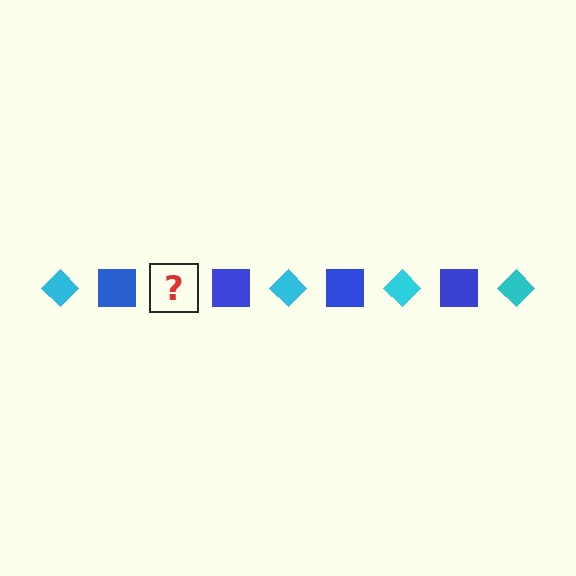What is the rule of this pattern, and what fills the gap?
The rule is that the pattern alternates between cyan diamond and blue square. The gap should be filled with a cyan diamond.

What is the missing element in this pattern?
The missing element is a cyan diamond.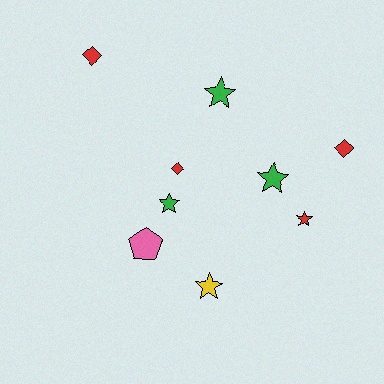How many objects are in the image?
There are 9 objects.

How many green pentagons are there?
There are no green pentagons.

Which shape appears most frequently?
Star, with 5 objects.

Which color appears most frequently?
Red, with 4 objects.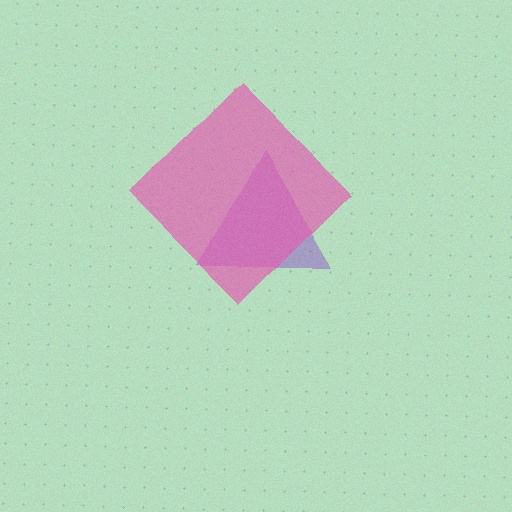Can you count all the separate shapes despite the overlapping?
Yes, there are 2 separate shapes.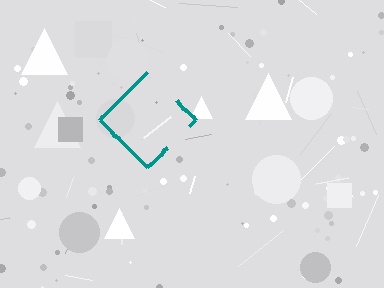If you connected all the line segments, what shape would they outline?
They would outline a diamond.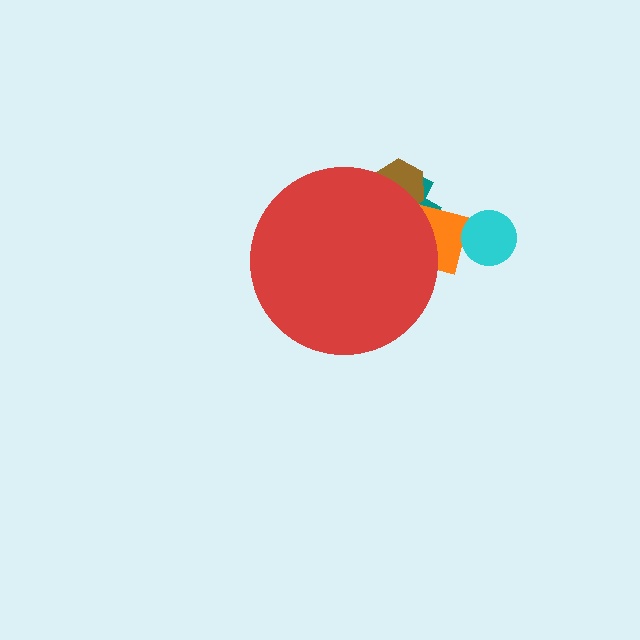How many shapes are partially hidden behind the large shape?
3 shapes are partially hidden.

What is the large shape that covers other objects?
A red circle.